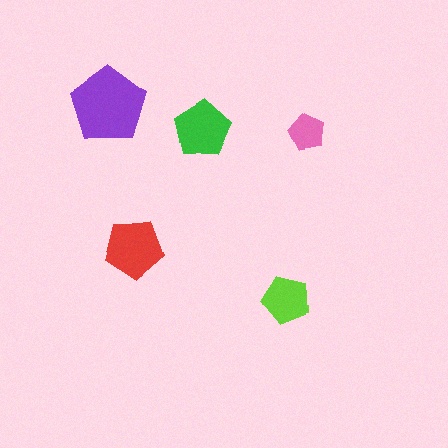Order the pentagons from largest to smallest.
the purple one, the red one, the green one, the lime one, the pink one.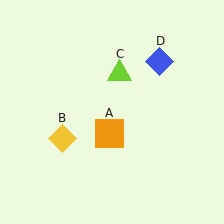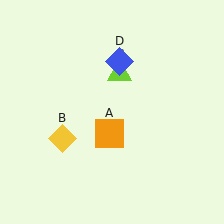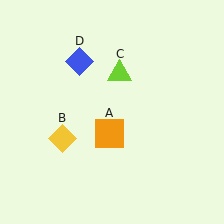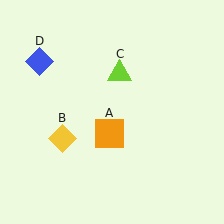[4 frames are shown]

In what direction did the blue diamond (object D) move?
The blue diamond (object D) moved left.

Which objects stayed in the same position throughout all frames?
Orange square (object A) and yellow diamond (object B) and lime triangle (object C) remained stationary.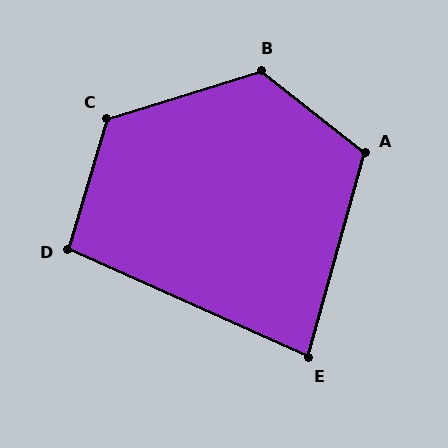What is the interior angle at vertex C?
Approximately 124 degrees (obtuse).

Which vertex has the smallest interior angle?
E, at approximately 81 degrees.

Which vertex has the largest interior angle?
B, at approximately 124 degrees.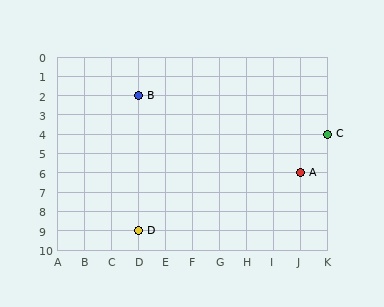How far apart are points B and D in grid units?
Points B and D are 7 rows apart.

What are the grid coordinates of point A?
Point A is at grid coordinates (J, 6).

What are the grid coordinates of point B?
Point B is at grid coordinates (D, 2).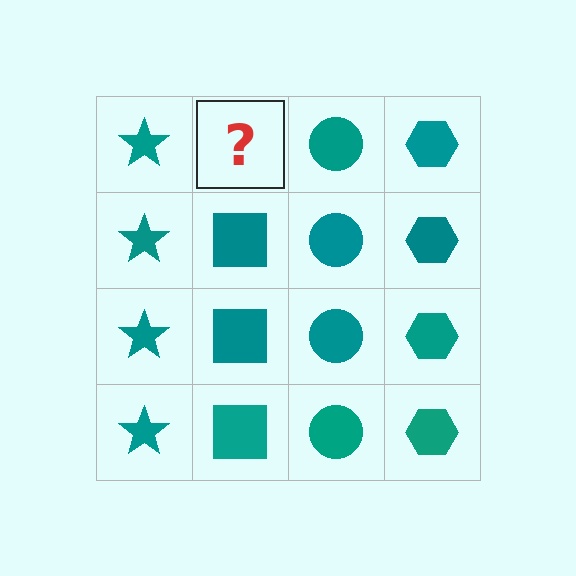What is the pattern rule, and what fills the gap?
The rule is that each column has a consistent shape. The gap should be filled with a teal square.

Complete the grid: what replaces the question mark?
The question mark should be replaced with a teal square.